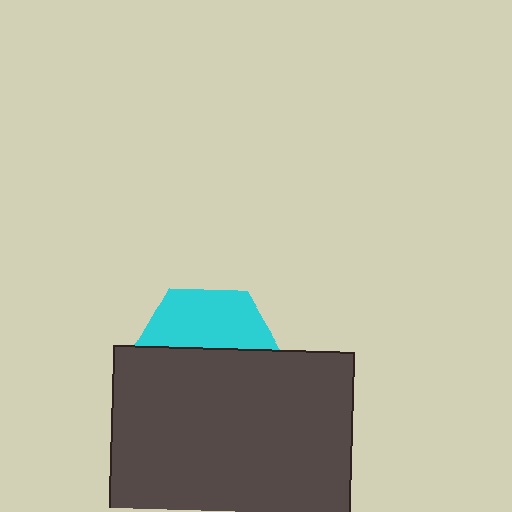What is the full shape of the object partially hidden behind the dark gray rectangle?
The partially hidden object is a cyan hexagon.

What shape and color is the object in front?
The object in front is a dark gray rectangle.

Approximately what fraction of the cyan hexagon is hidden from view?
Roughly 59% of the cyan hexagon is hidden behind the dark gray rectangle.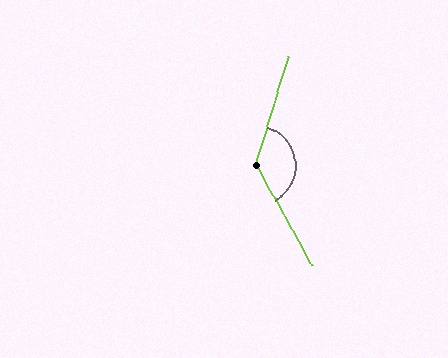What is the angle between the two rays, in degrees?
Approximately 134 degrees.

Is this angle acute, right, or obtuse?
It is obtuse.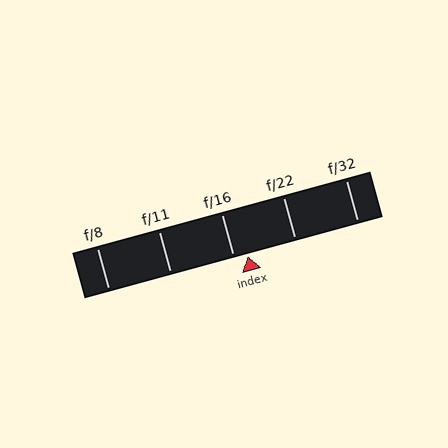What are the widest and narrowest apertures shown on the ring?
The widest aperture shown is f/8 and the narrowest is f/32.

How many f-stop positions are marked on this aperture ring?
There are 5 f-stop positions marked.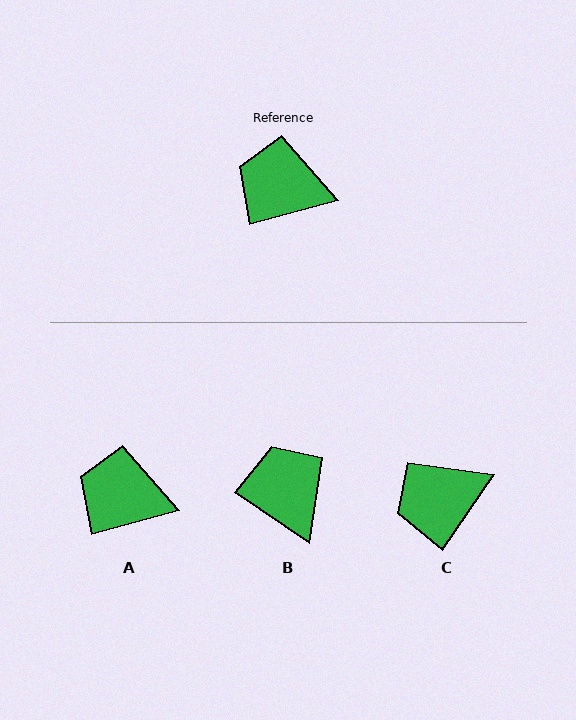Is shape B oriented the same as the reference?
No, it is off by about 49 degrees.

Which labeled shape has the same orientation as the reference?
A.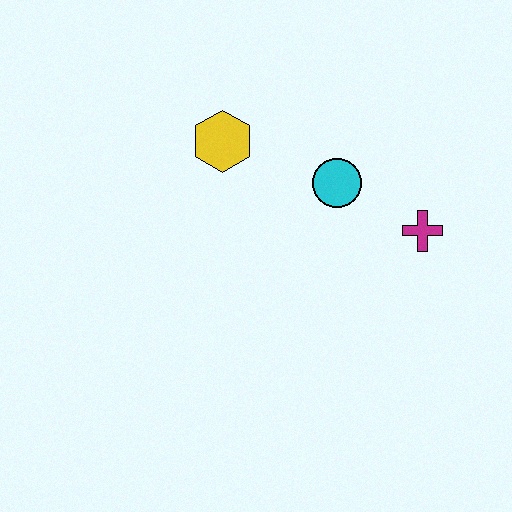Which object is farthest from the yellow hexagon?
The magenta cross is farthest from the yellow hexagon.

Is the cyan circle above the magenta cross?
Yes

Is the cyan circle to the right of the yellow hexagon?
Yes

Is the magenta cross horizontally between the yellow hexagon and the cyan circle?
No